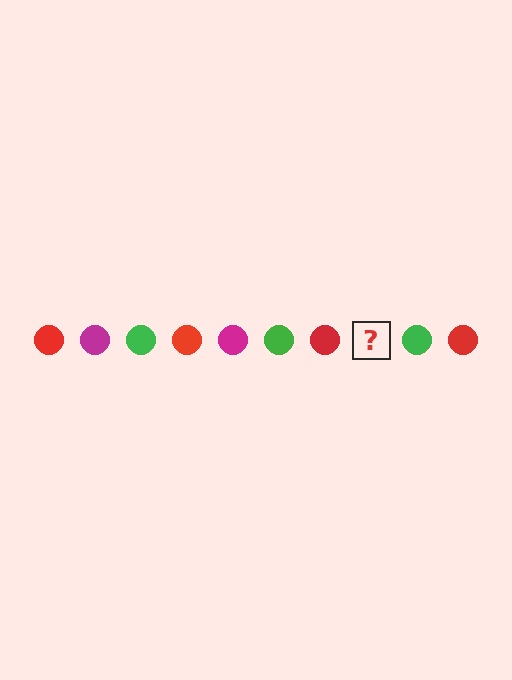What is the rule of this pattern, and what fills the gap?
The rule is that the pattern cycles through red, magenta, green circles. The gap should be filled with a magenta circle.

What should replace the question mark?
The question mark should be replaced with a magenta circle.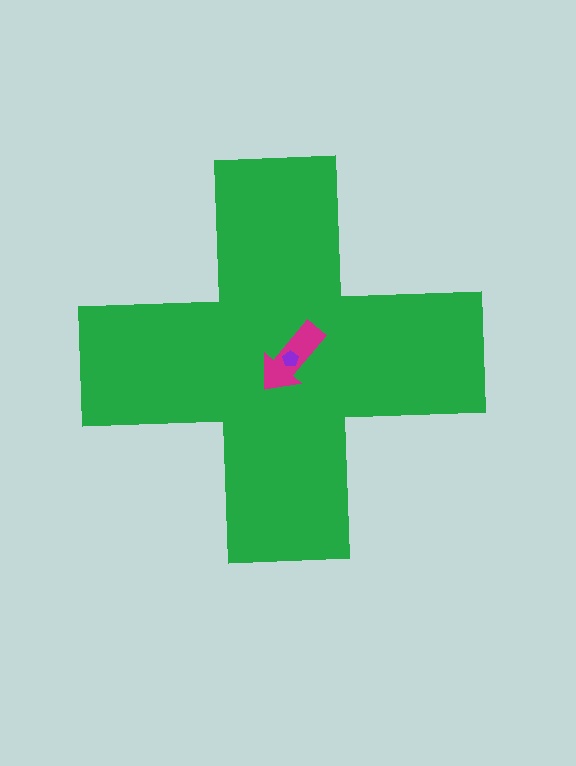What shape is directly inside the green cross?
The magenta arrow.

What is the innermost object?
The purple pentagon.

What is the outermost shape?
The green cross.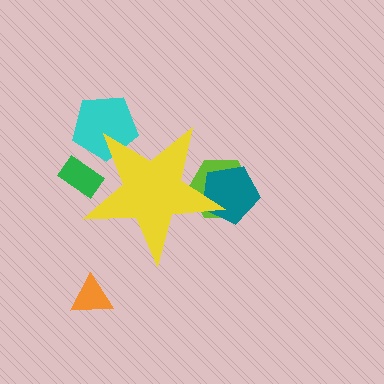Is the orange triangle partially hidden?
No, the orange triangle is fully visible.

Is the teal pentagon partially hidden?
Yes, the teal pentagon is partially hidden behind the yellow star.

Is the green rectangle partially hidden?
Yes, the green rectangle is partially hidden behind the yellow star.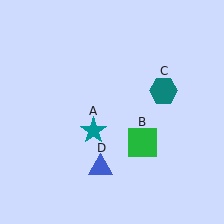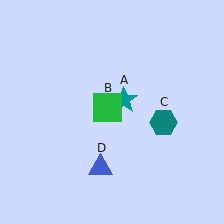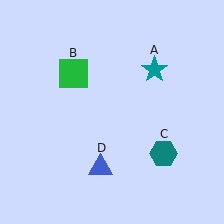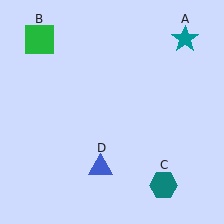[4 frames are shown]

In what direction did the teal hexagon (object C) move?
The teal hexagon (object C) moved down.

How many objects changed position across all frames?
3 objects changed position: teal star (object A), green square (object B), teal hexagon (object C).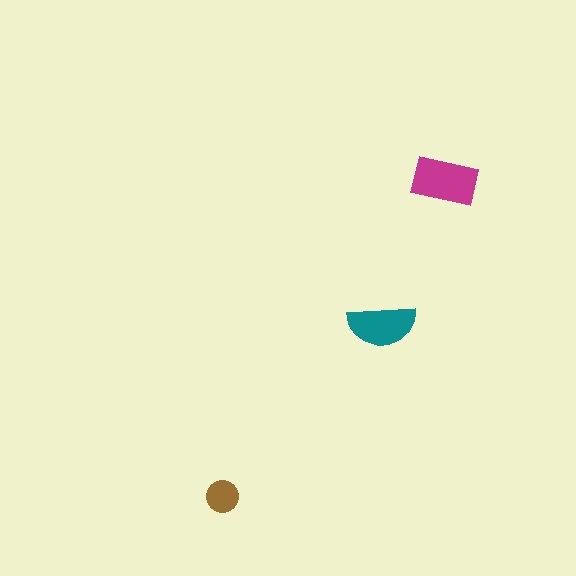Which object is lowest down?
The brown circle is bottommost.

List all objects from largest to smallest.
The magenta rectangle, the teal semicircle, the brown circle.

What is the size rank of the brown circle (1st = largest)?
3rd.